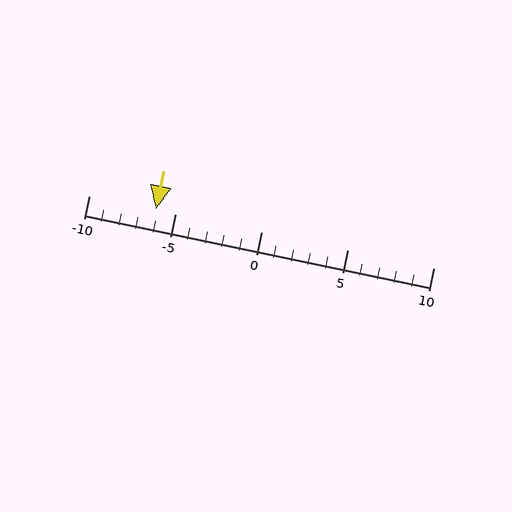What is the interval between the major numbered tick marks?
The major tick marks are spaced 5 units apart.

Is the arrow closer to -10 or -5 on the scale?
The arrow is closer to -5.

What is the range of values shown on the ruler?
The ruler shows values from -10 to 10.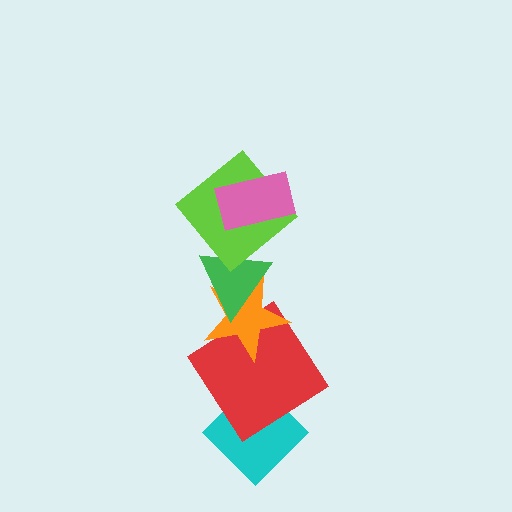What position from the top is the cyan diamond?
The cyan diamond is 6th from the top.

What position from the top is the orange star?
The orange star is 4th from the top.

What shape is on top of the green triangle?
The lime diamond is on top of the green triangle.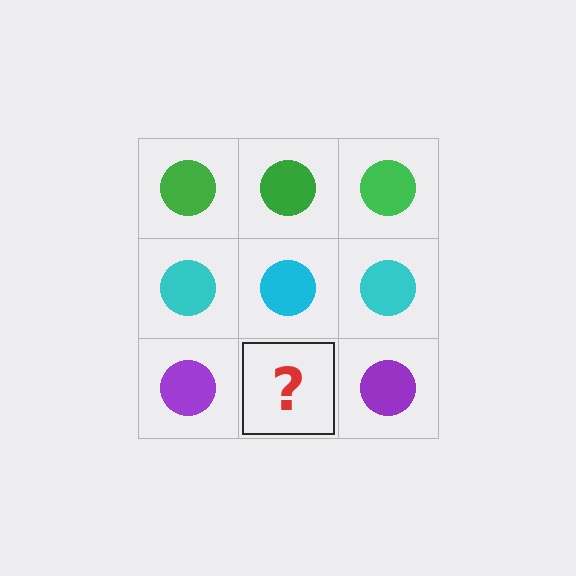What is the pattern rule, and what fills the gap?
The rule is that each row has a consistent color. The gap should be filled with a purple circle.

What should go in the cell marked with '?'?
The missing cell should contain a purple circle.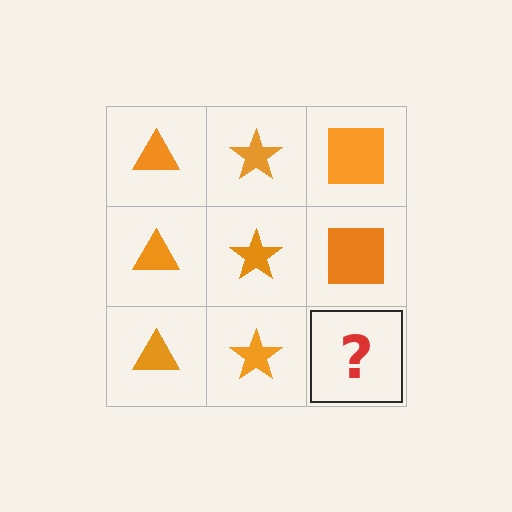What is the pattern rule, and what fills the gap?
The rule is that each column has a consistent shape. The gap should be filled with an orange square.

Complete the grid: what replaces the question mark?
The question mark should be replaced with an orange square.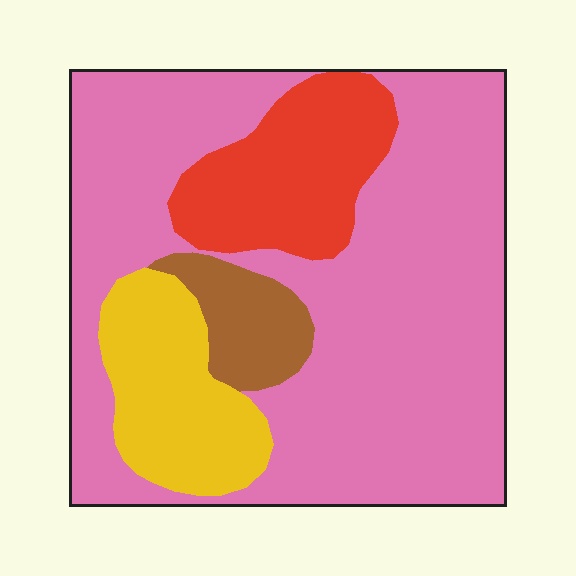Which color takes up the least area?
Brown, at roughly 5%.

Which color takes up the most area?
Pink, at roughly 65%.